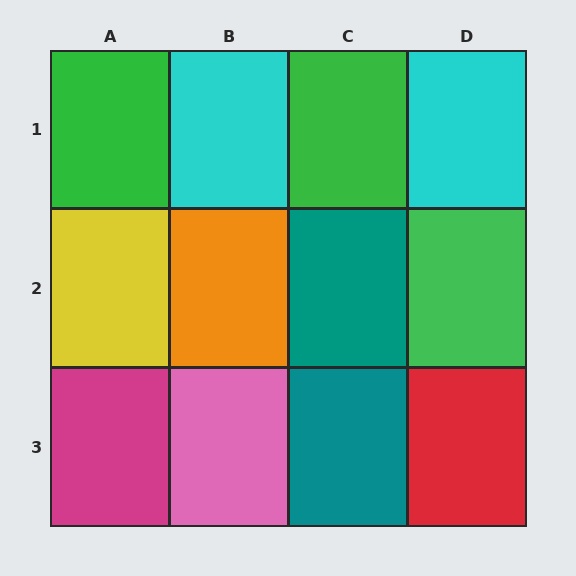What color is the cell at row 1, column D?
Cyan.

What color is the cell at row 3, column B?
Pink.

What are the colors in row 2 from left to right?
Yellow, orange, teal, green.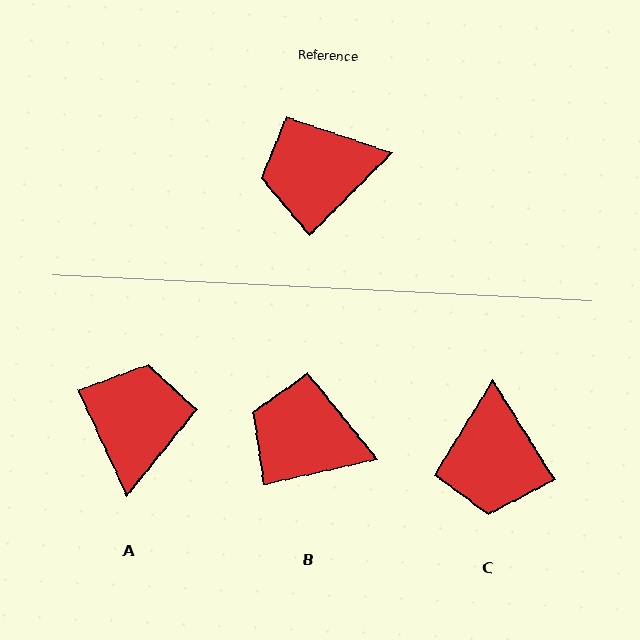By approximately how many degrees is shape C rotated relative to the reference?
Approximately 77 degrees counter-clockwise.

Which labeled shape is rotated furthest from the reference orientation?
A, about 110 degrees away.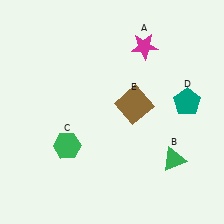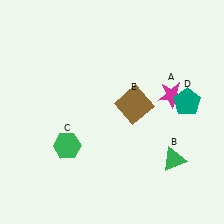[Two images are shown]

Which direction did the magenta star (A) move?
The magenta star (A) moved down.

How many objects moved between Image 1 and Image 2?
1 object moved between the two images.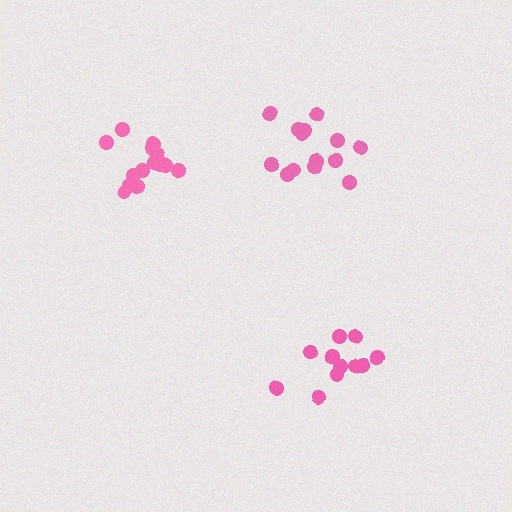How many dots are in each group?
Group 1: 12 dots, Group 2: 16 dots, Group 3: 15 dots (43 total).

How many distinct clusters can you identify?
There are 3 distinct clusters.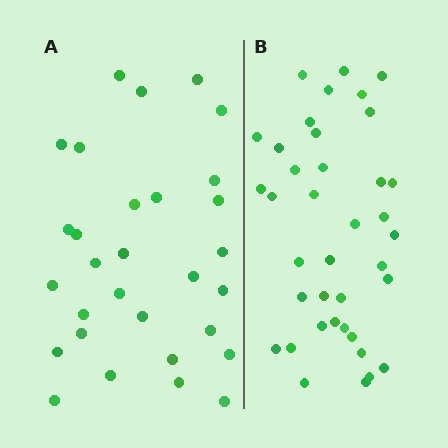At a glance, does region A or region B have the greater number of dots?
Region B (the right region) has more dots.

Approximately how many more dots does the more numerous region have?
Region B has roughly 8 or so more dots than region A.